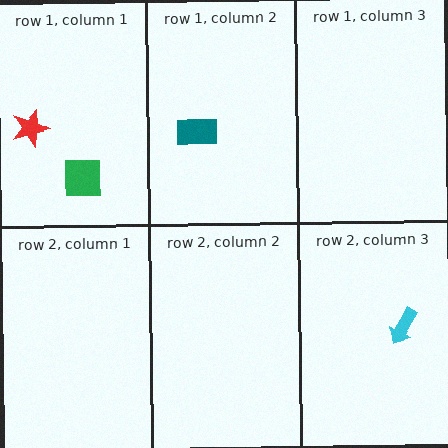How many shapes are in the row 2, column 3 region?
1.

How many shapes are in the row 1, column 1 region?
2.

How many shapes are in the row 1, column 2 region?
1.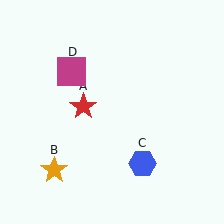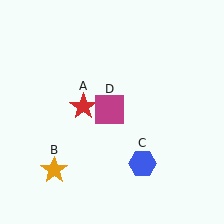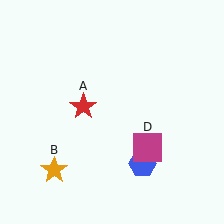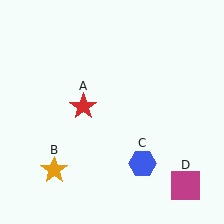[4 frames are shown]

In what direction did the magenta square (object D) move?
The magenta square (object D) moved down and to the right.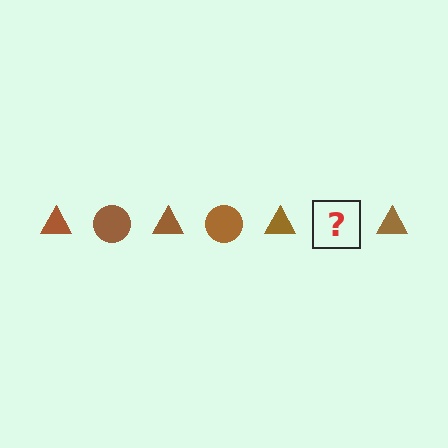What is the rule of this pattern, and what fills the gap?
The rule is that the pattern cycles through triangle, circle shapes in brown. The gap should be filled with a brown circle.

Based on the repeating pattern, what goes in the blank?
The blank should be a brown circle.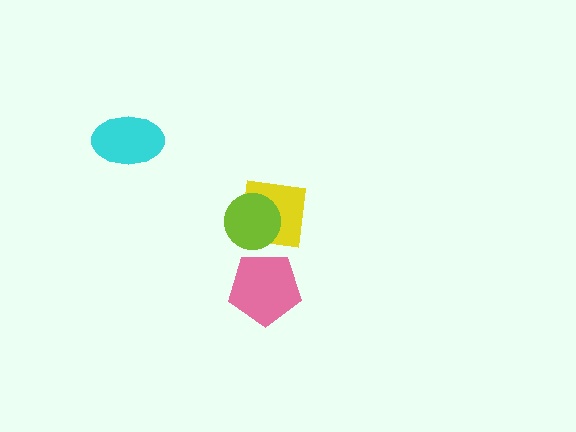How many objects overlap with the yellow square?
1 object overlaps with the yellow square.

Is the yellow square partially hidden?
Yes, it is partially covered by another shape.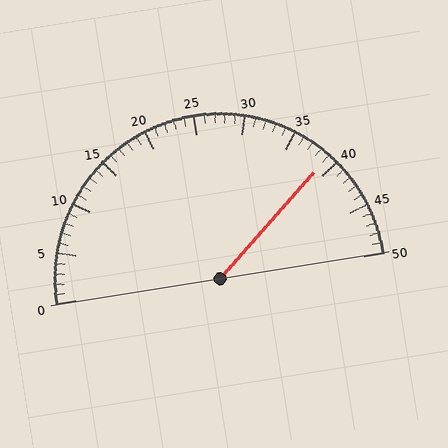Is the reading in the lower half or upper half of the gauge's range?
The reading is in the upper half of the range (0 to 50).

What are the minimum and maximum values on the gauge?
The gauge ranges from 0 to 50.